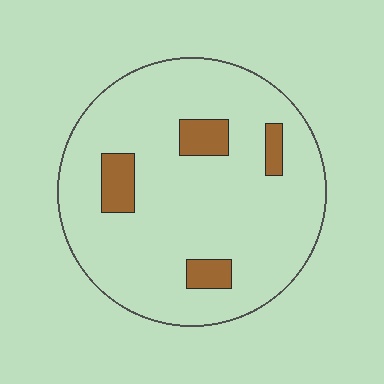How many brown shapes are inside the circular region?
4.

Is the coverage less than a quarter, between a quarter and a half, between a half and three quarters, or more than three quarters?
Less than a quarter.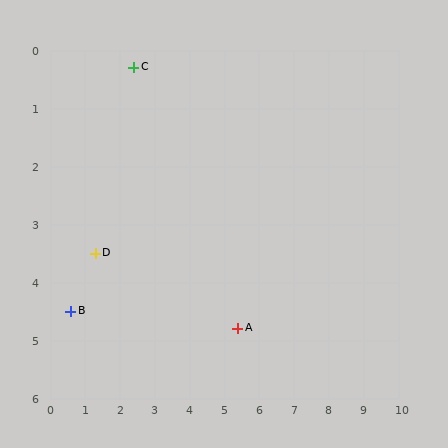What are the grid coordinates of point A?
Point A is at approximately (5.4, 4.8).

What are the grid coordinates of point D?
Point D is at approximately (1.3, 3.5).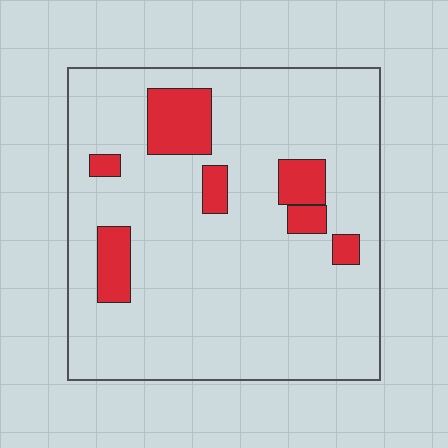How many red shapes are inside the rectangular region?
7.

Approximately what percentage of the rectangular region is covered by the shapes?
Approximately 15%.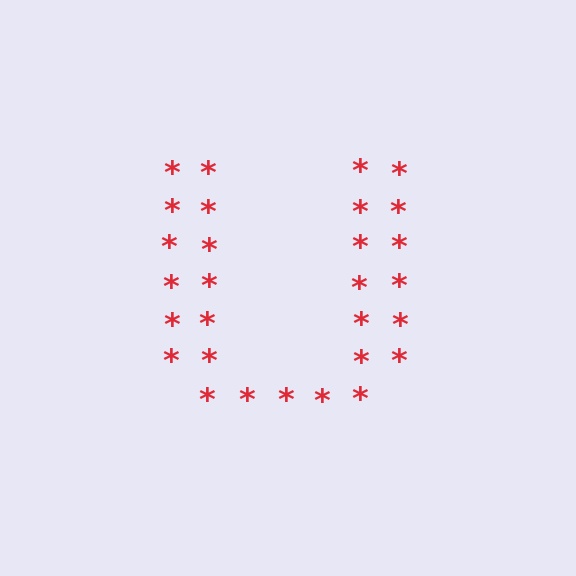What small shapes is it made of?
It is made of small asterisks.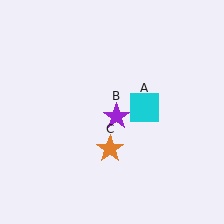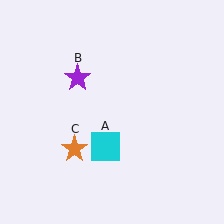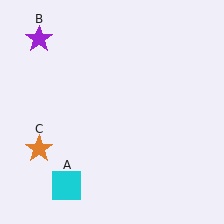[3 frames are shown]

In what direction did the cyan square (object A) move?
The cyan square (object A) moved down and to the left.